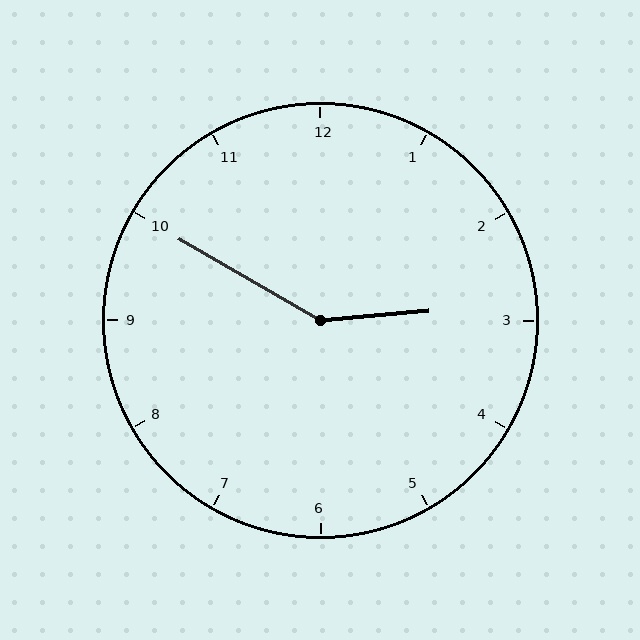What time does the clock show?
2:50.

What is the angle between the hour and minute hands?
Approximately 145 degrees.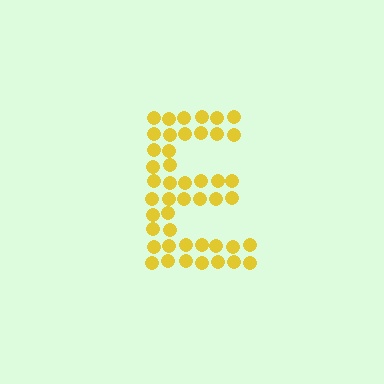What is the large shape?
The large shape is the letter E.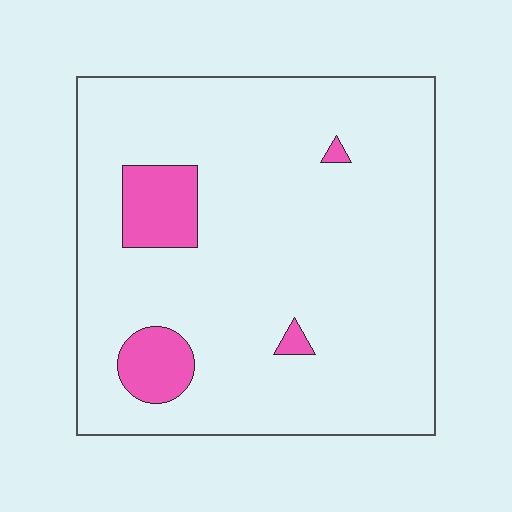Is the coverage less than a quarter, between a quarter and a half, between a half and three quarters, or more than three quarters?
Less than a quarter.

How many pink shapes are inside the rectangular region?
4.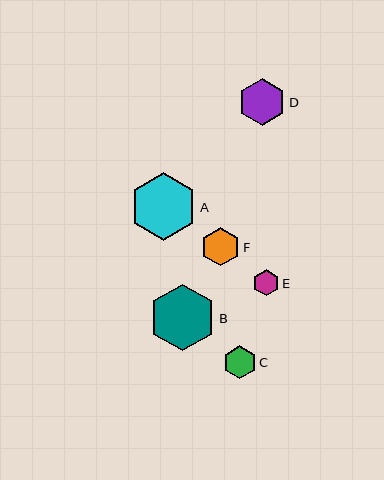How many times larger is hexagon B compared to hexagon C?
Hexagon B is approximately 2.0 times the size of hexagon C.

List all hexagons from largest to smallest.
From largest to smallest: A, B, D, F, C, E.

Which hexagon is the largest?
Hexagon A is the largest with a size of approximately 67 pixels.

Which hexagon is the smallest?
Hexagon E is the smallest with a size of approximately 26 pixels.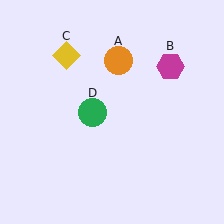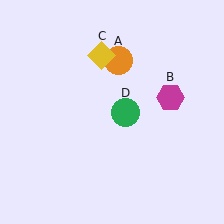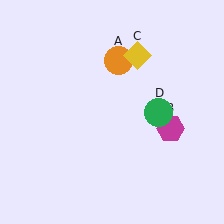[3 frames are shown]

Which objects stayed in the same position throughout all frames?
Orange circle (object A) remained stationary.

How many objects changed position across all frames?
3 objects changed position: magenta hexagon (object B), yellow diamond (object C), green circle (object D).